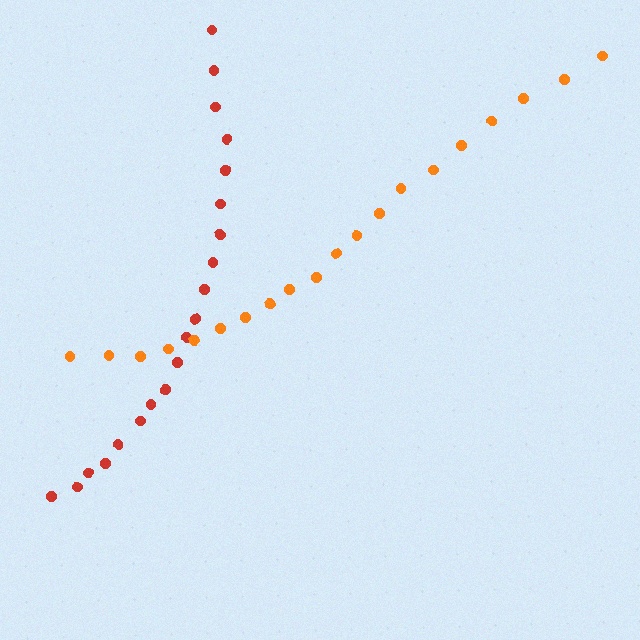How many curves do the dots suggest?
There are 2 distinct paths.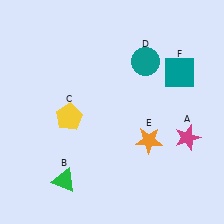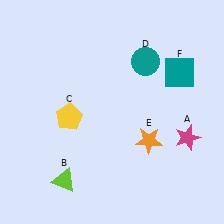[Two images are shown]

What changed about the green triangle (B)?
In Image 1, B is green. In Image 2, it changed to lime.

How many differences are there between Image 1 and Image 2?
There is 1 difference between the two images.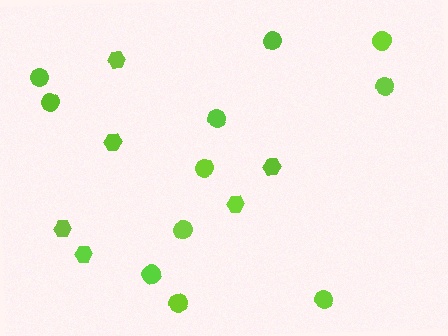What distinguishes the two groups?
There are 2 groups: one group of circles (11) and one group of hexagons (6).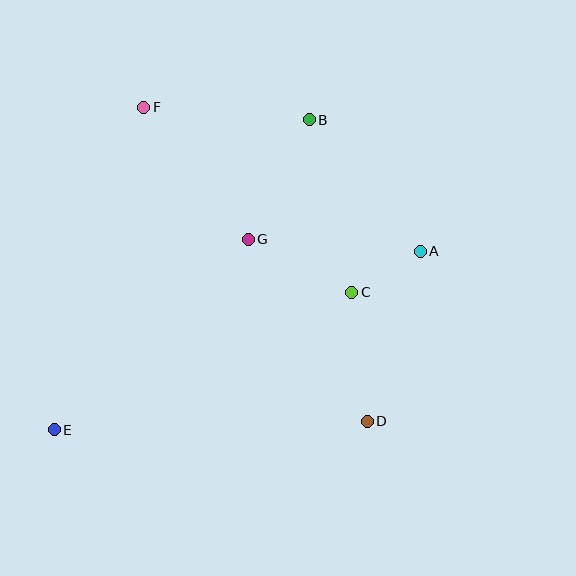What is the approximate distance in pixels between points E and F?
The distance between E and F is approximately 335 pixels.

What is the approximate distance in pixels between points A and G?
The distance between A and G is approximately 173 pixels.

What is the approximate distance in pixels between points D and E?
The distance between D and E is approximately 313 pixels.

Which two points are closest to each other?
Points A and C are closest to each other.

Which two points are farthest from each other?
Points A and E are farthest from each other.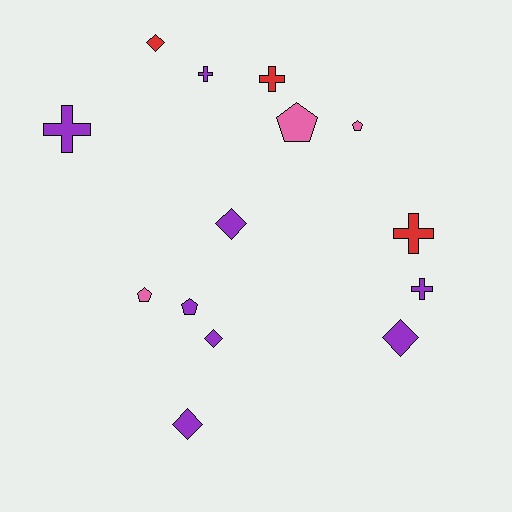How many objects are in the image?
There are 14 objects.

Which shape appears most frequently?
Diamond, with 5 objects.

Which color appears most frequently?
Purple, with 8 objects.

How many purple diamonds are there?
There are 4 purple diamonds.